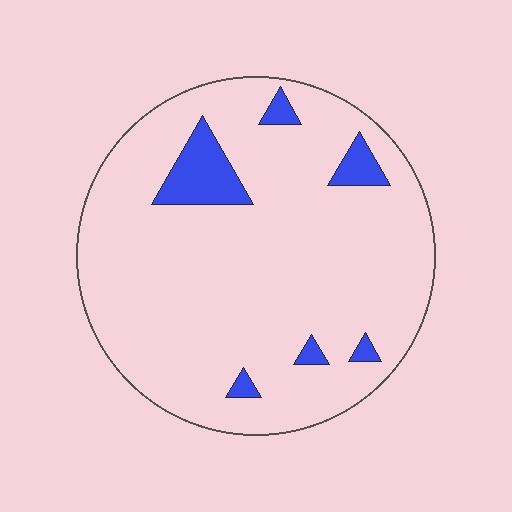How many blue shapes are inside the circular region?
6.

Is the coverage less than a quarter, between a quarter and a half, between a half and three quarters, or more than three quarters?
Less than a quarter.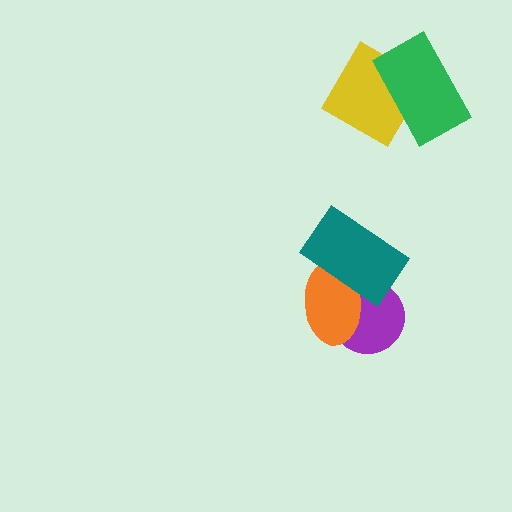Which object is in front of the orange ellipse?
The teal rectangle is in front of the orange ellipse.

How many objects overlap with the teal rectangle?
2 objects overlap with the teal rectangle.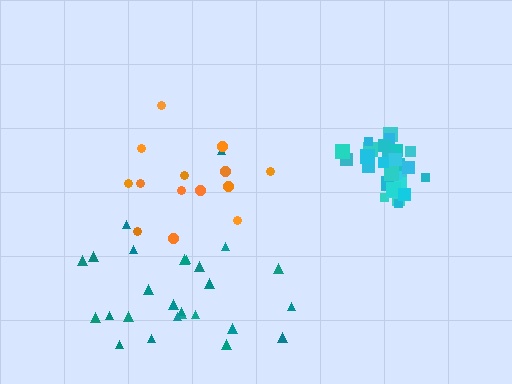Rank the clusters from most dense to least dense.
cyan, teal, orange.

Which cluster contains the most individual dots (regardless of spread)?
Cyan (29).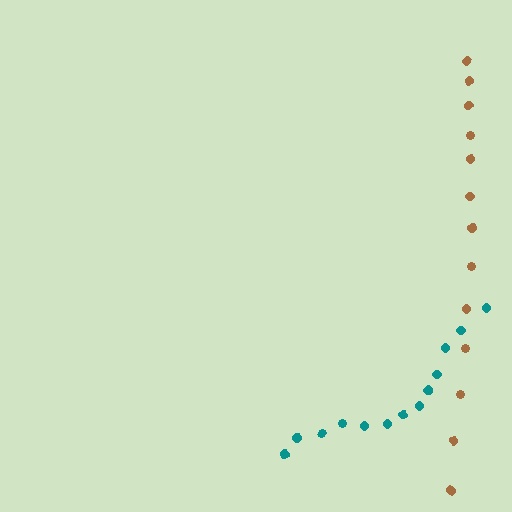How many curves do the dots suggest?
There are 2 distinct paths.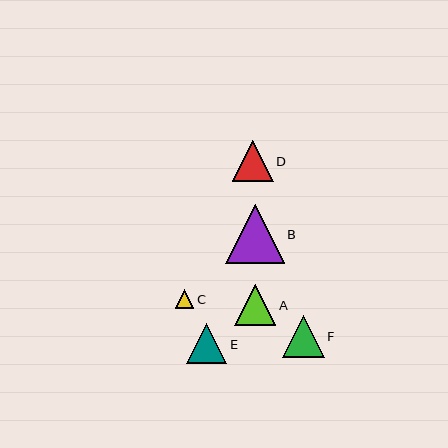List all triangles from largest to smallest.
From largest to smallest: B, F, A, D, E, C.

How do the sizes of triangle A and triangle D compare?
Triangle A and triangle D are approximately the same size.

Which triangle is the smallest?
Triangle C is the smallest with a size of approximately 19 pixels.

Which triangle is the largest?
Triangle B is the largest with a size of approximately 59 pixels.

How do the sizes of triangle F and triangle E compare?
Triangle F and triangle E are approximately the same size.